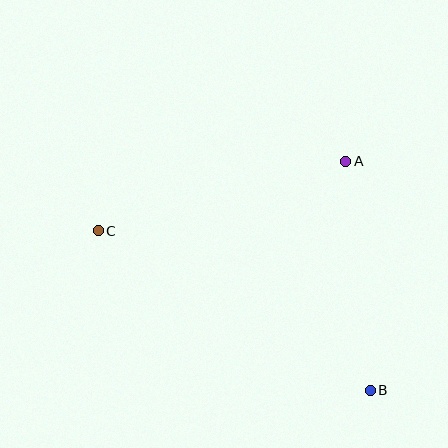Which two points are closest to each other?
Points A and B are closest to each other.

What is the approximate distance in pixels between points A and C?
The distance between A and C is approximately 257 pixels.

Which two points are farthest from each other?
Points B and C are farthest from each other.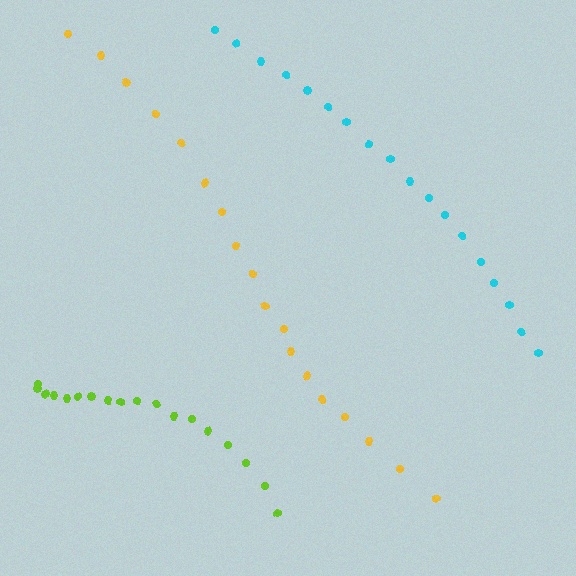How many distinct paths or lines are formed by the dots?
There are 3 distinct paths.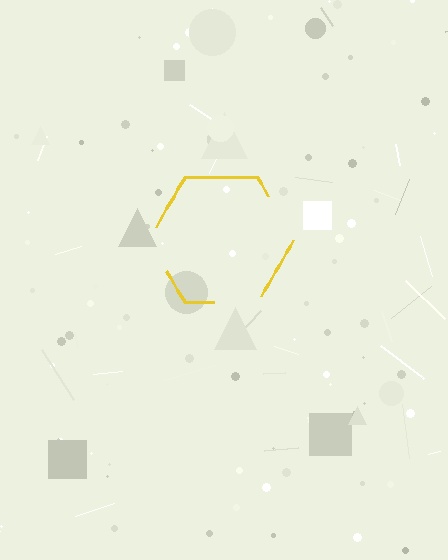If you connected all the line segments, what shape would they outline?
They would outline a hexagon.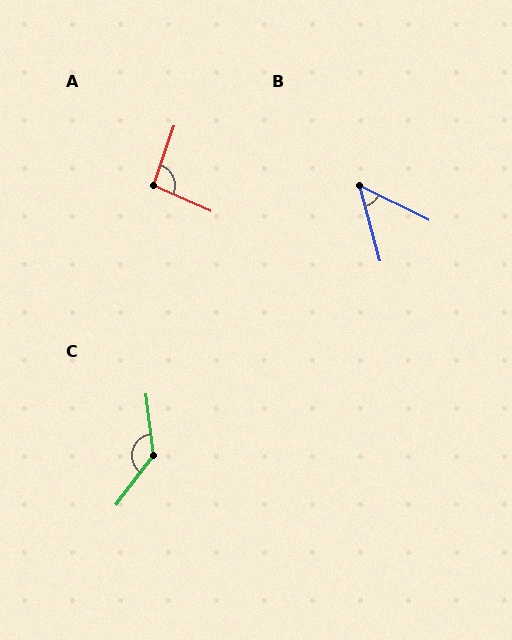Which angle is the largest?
C, at approximately 136 degrees.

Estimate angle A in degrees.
Approximately 94 degrees.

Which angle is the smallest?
B, at approximately 49 degrees.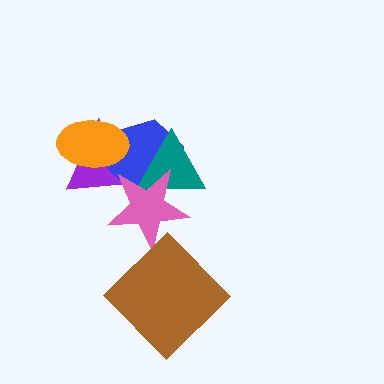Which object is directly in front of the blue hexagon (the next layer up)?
The teal triangle is directly in front of the blue hexagon.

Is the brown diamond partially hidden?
No, no other shape covers it.